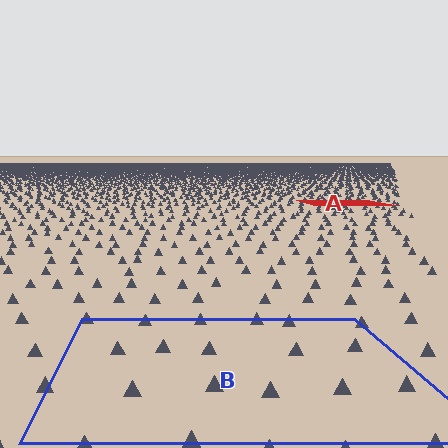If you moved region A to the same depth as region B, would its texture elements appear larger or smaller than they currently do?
They would appear larger. At a closer depth, the same texture elements are projected at a bigger on-screen size.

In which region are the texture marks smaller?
The texture marks are smaller in region A, because it is farther away.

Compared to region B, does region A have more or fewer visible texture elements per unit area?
Region A has more texture elements per unit area — they are packed more densely because it is farther away.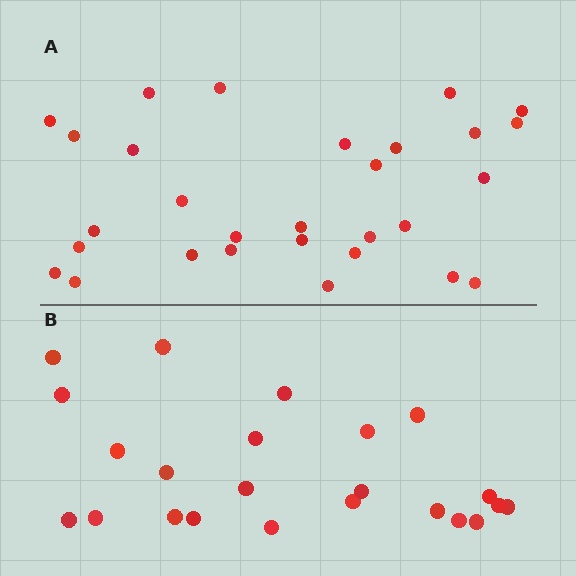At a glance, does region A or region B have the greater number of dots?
Region A (the top region) has more dots.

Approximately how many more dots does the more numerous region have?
Region A has about 6 more dots than region B.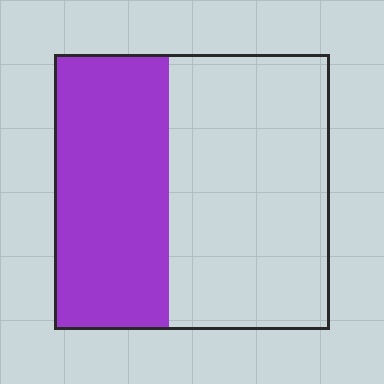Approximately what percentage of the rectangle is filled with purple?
Approximately 40%.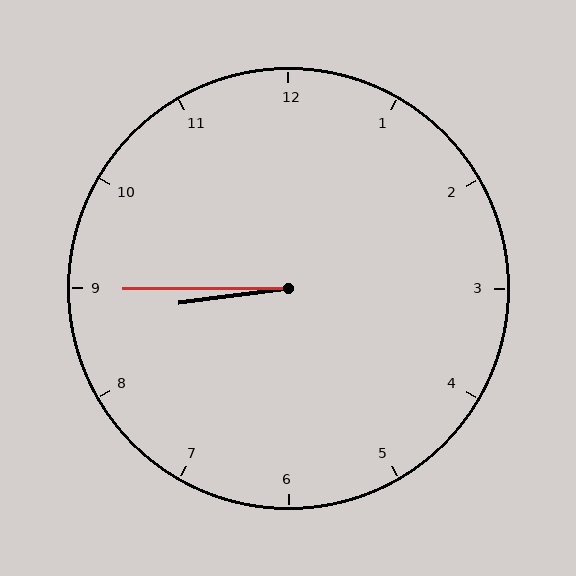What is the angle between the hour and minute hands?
Approximately 8 degrees.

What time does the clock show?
8:45.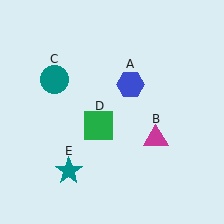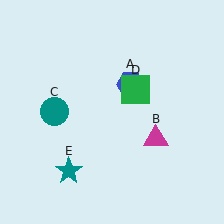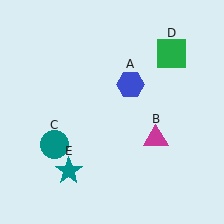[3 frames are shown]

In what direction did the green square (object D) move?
The green square (object D) moved up and to the right.